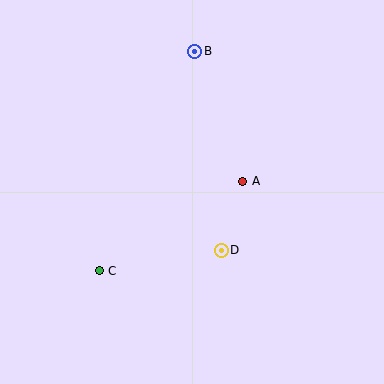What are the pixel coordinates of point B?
Point B is at (195, 51).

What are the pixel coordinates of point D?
Point D is at (221, 250).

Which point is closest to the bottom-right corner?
Point D is closest to the bottom-right corner.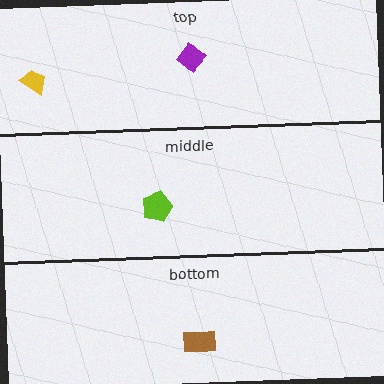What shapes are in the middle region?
The lime pentagon.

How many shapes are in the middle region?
1.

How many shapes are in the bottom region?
1.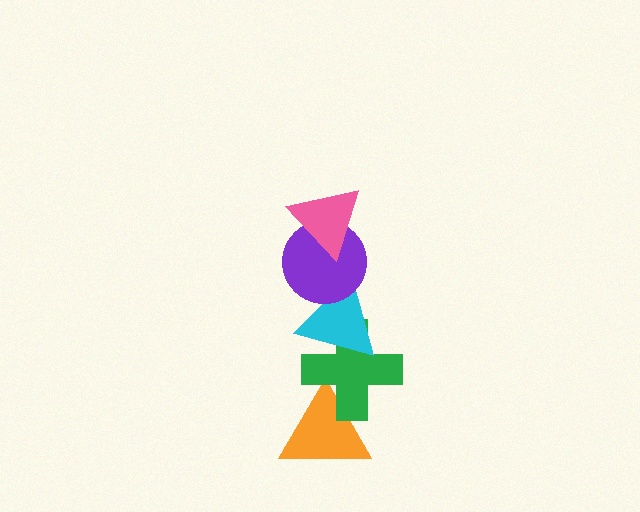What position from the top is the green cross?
The green cross is 4th from the top.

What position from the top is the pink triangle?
The pink triangle is 1st from the top.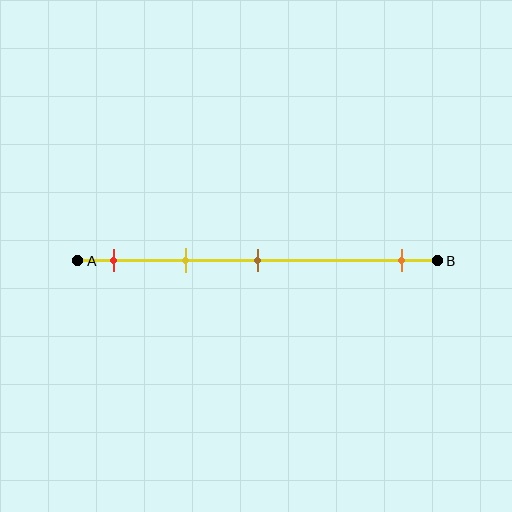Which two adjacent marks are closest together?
The red and yellow marks are the closest adjacent pair.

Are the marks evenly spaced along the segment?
No, the marks are not evenly spaced.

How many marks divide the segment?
There are 4 marks dividing the segment.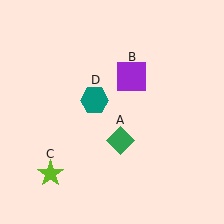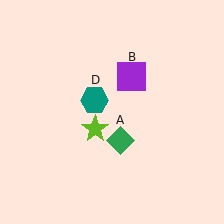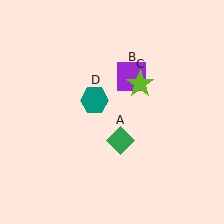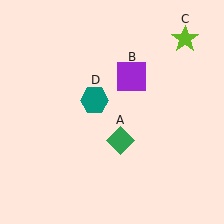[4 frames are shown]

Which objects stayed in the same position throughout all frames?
Green diamond (object A) and purple square (object B) and teal hexagon (object D) remained stationary.